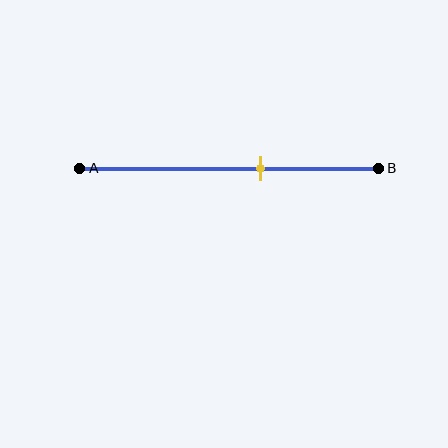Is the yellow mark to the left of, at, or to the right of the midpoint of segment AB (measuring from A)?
The yellow mark is to the right of the midpoint of segment AB.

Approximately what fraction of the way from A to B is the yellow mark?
The yellow mark is approximately 60% of the way from A to B.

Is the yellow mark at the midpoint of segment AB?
No, the mark is at about 60% from A, not at the 50% midpoint.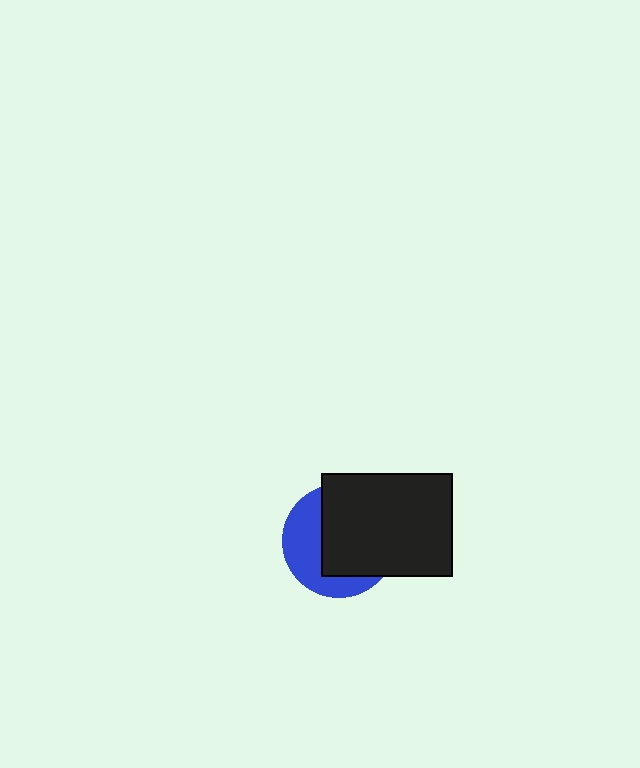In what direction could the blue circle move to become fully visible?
The blue circle could move left. That would shift it out from behind the black rectangle entirely.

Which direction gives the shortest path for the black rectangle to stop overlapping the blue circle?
Moving right gives the shortest separation.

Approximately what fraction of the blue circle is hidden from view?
Roughly 60% of the blue circle is hidden behind the black rectangle.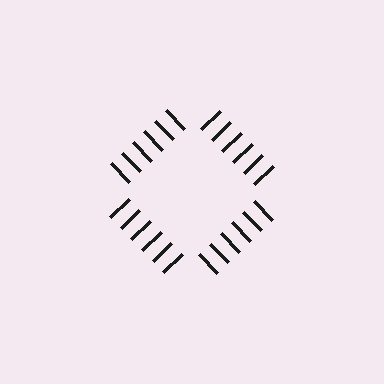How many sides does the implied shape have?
4 sides — the line-ends trace a square.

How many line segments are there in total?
24 — 6 along each of the 4 edges.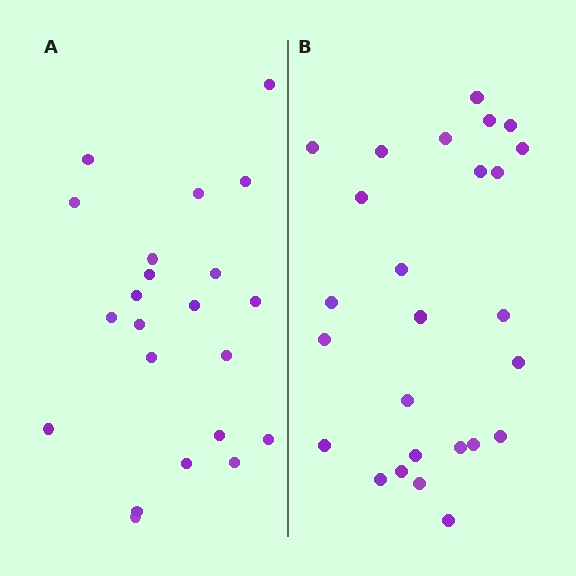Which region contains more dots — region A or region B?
Region B (the right region) has more dots.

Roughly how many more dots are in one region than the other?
Region B has about 4 more dots than region A.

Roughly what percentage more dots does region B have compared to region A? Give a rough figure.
About 20% more.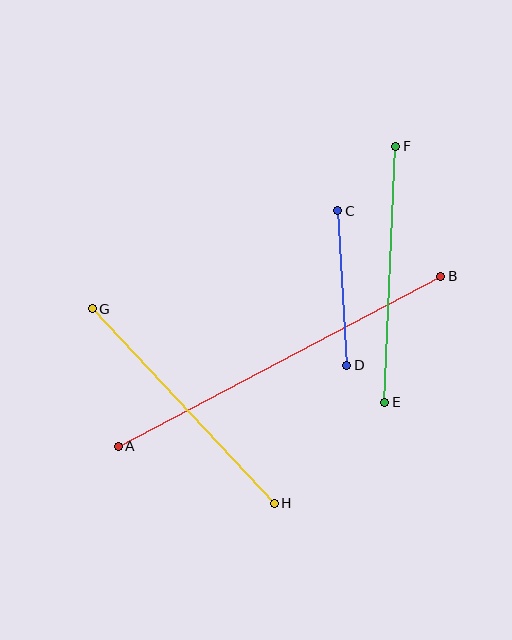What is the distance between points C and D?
The distance is approximately 155 pixels.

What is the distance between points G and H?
The distance is approximately 266 pixels.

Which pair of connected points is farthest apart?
Points A and B are farthest apart.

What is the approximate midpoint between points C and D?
The midpoint is at approximately (342, 288) pixels.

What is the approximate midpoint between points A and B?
The midpoint is at approximately (279, 361) pixels.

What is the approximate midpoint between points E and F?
The midpoint is at approximately (390, 274) pixels.